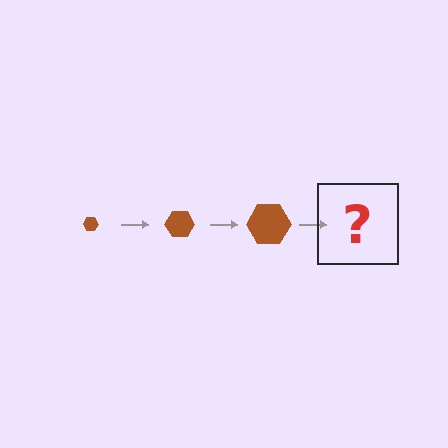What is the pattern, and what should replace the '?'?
The pattern is that the hexagon gets progressively larger each step. The '?' should be a brown hexagon, larger than the previous one.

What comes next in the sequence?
The next element should be a brown hexagon, larger than the previous one.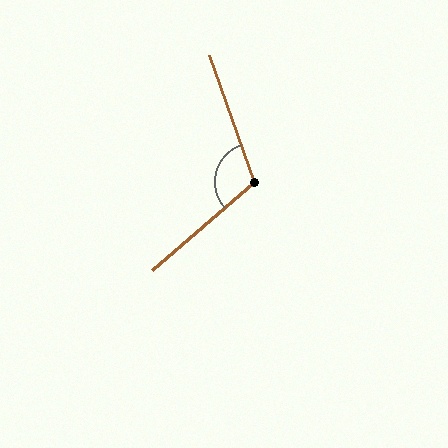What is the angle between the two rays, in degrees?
Approximately 112 degrees.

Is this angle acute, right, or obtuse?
It is obtuse.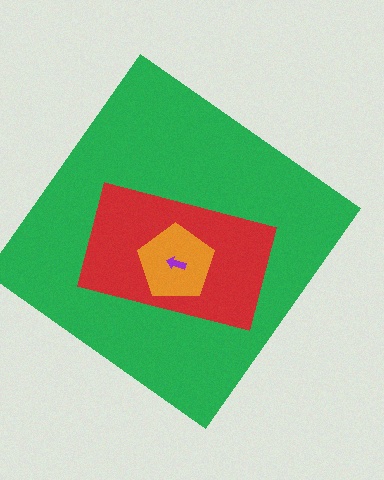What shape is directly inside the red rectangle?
The orange pentagon.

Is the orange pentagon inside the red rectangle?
Yes.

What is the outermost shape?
The green diamond.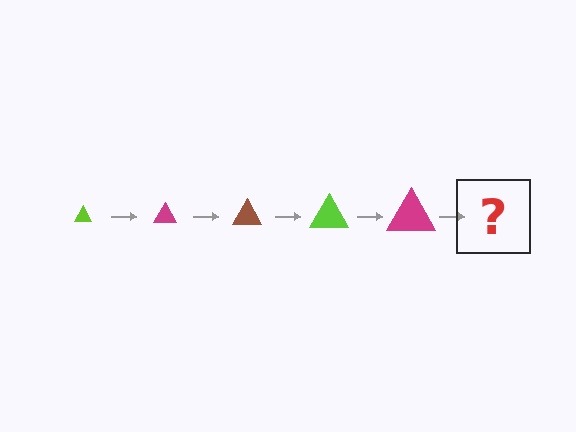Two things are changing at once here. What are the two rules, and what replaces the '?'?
The two rules are that the triangle grows larger each step and the color cycles through lime, magenta, and brown. The '?' should be a brown triangle, larger than the previous one.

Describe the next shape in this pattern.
It should be a brown triangle, larger than the previous one.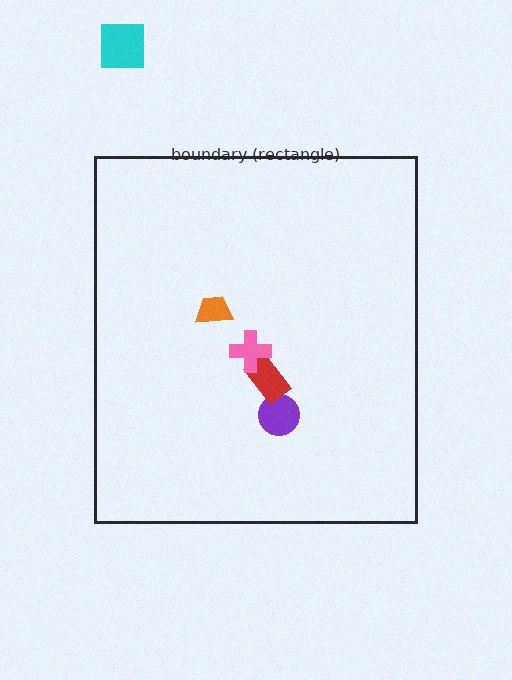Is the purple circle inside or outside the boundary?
Inside.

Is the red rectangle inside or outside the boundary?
Inside.